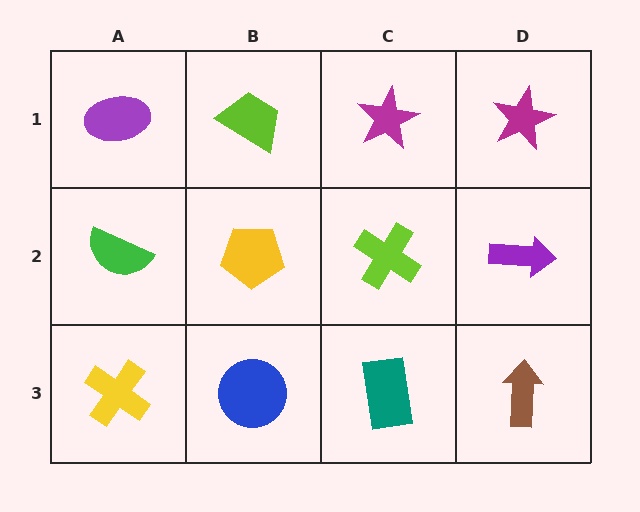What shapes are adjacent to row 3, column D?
A purple arrow (row 2, column D), a teal rectangle (row 3, column C).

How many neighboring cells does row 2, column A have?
3.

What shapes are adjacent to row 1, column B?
A yellow pentagon (row 2, column B), a purple ellipse (row 1, column A), a magenta star (row 1, column C).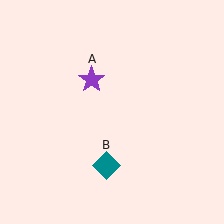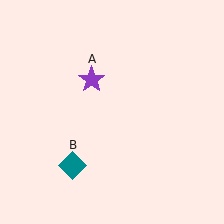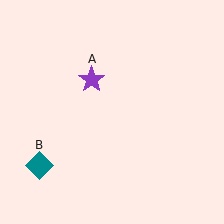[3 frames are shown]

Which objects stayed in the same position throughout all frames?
Purple star (object A) remained stationary.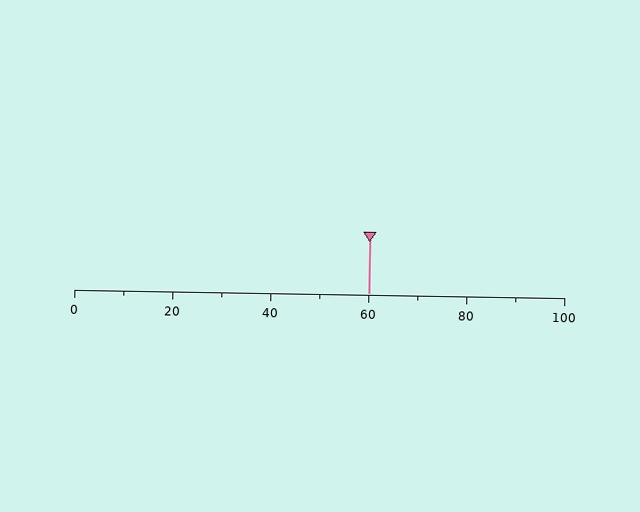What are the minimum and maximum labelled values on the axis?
The axis runs from 0 to 100.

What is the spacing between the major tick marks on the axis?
The major ticks are spaced 20 apart.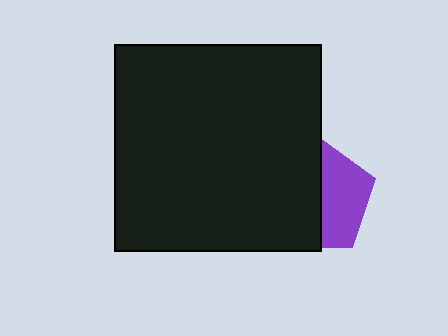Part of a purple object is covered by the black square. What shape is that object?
It is a pentagon.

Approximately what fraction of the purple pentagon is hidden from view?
Roughly 56% of the purple pentagon is hidden behind the black square.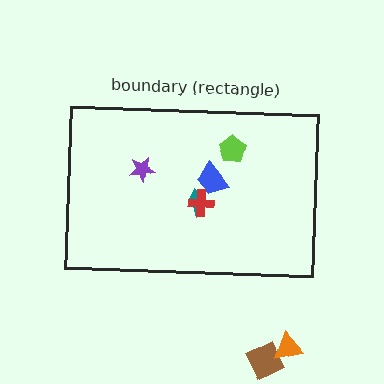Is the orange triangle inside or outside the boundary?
Outside.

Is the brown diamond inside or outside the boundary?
Outside.